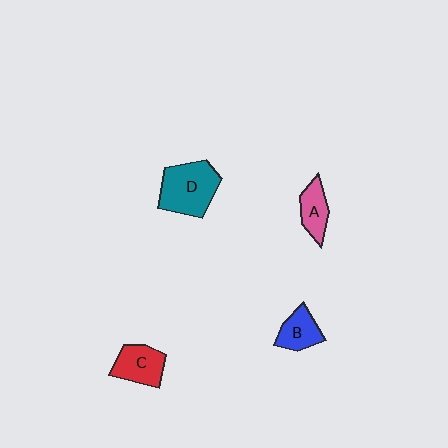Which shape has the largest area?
Shape D (teal).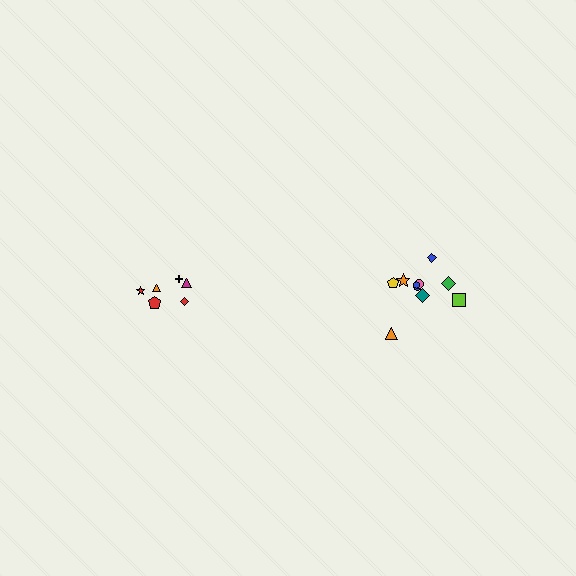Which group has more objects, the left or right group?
The right group.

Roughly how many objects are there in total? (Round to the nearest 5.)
Roughly 15 objects in total.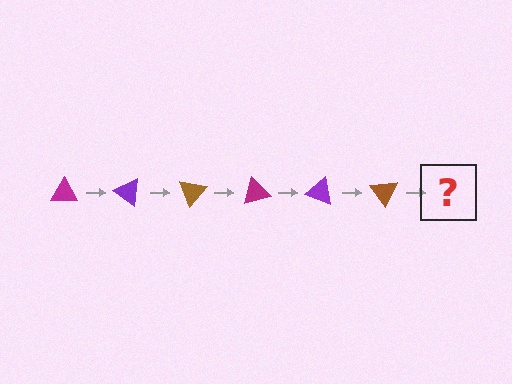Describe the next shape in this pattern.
It should be a magenta triangle, rotated 210 degrees from the start.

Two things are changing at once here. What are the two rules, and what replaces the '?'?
The two rules are that it rotates 35 degrees each step and the color cycles through magenta, purple, and brown. The '?' should be a magenta triangle, rotated 210 degrees from the start.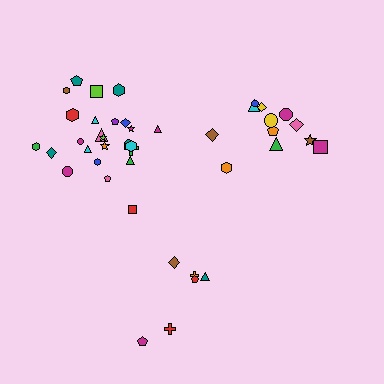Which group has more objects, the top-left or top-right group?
The top-left group.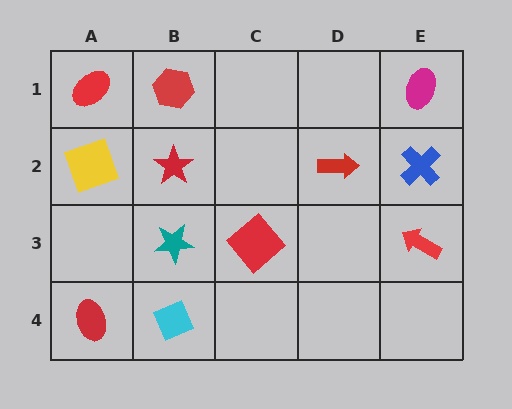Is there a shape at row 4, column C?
No, that cell is empty.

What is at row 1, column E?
A magenta ellipse.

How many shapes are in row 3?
3 shapes.